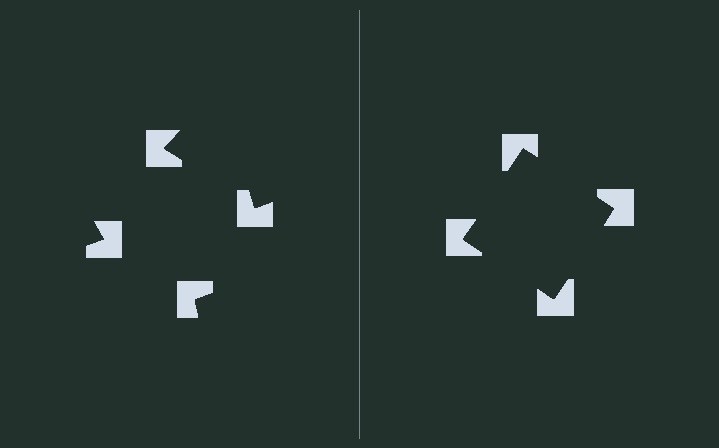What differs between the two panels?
The notched squares are positioned identically on both sides; only the wedge orientations differ. On the right they align to a square; on the left they are misaligned.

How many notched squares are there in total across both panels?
8 — 4 on each side.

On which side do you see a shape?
An illusory square appears on the right side. On the left side the wedge cuts are rotated, so no coherent shape forms.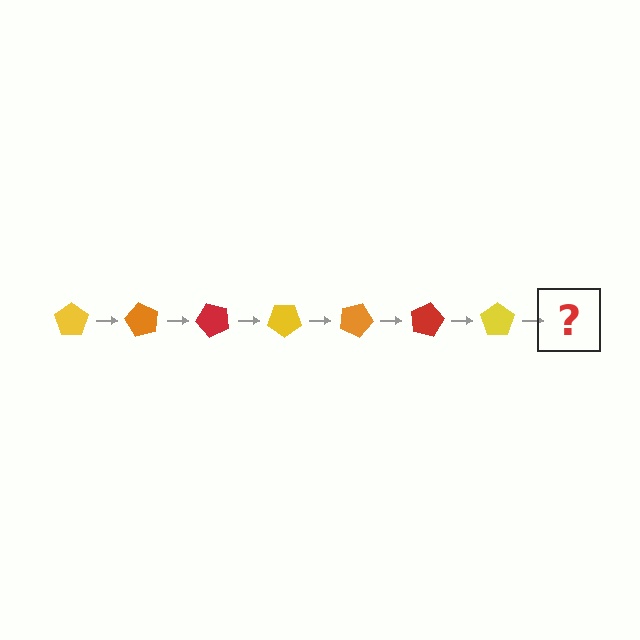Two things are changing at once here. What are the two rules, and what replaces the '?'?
The two rules are that it rotates 60 degrees each step and the color cycles through yellow, orange, and red. The '?' should be an orange pentagon, rotated 420 degrees from the start.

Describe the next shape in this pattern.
It should be an orange pentagon, rotated 420 degrees from the start.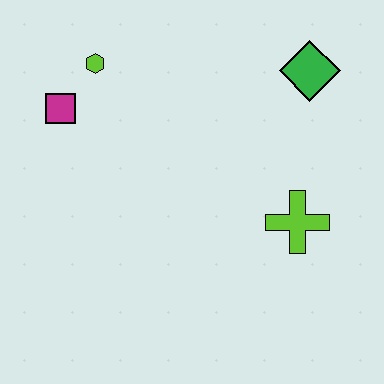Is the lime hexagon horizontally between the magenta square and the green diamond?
Yes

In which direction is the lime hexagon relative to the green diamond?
The lime hexagon is to the left of the green diamond.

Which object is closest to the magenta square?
The lime hexagon is closest to the magenta square.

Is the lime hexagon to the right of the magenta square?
Yes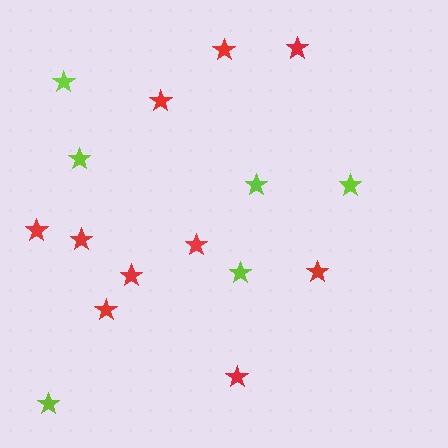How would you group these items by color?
There are 2 groups: one group of lime stars (6) and one group of red stars (10).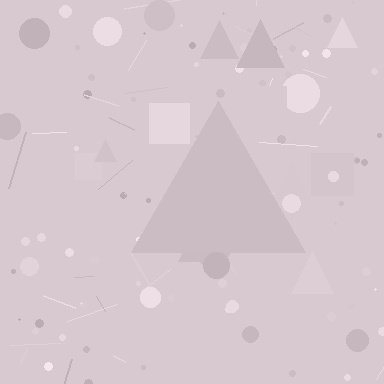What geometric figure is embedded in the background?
A triangle is embedded in the background.